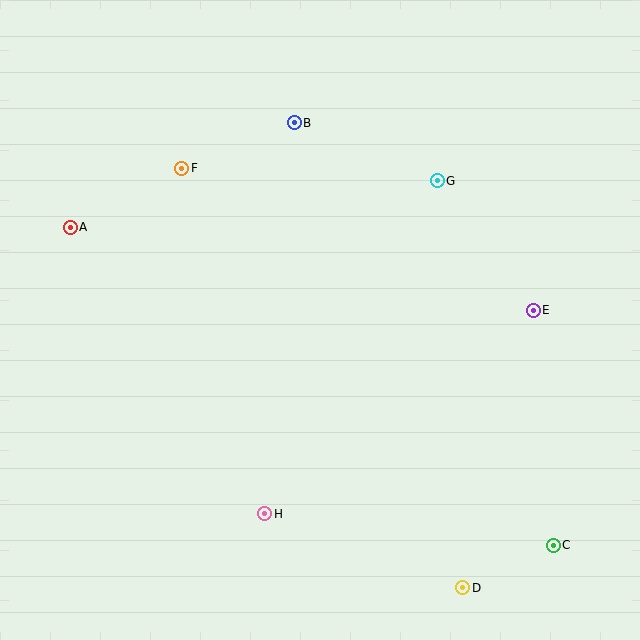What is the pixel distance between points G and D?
The distance between G and D is 408 pixels.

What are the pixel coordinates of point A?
Point A is at (70, 227).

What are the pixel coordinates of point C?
Point C is at (553, 545).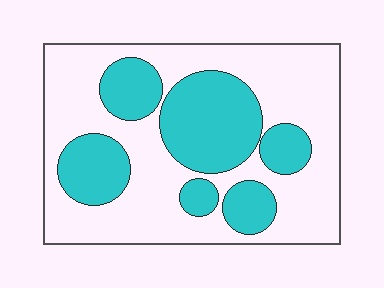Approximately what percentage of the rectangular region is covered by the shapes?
Approximately 35%.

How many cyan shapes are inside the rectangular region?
6.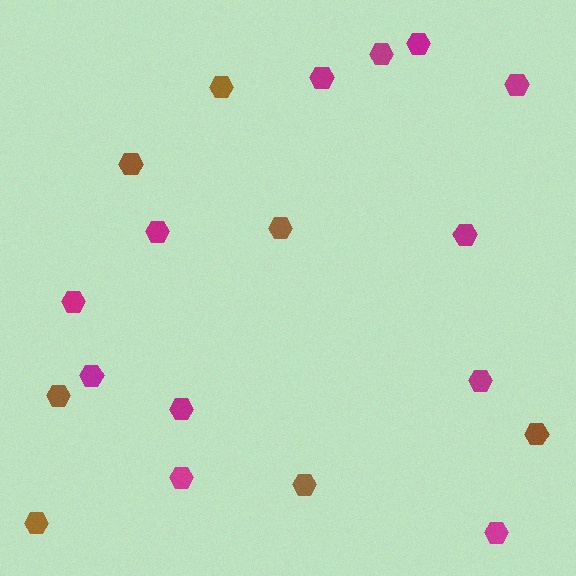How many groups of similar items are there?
There are 2 groups: one group of magenta hexagons (12) and one group of brown hexagons (7).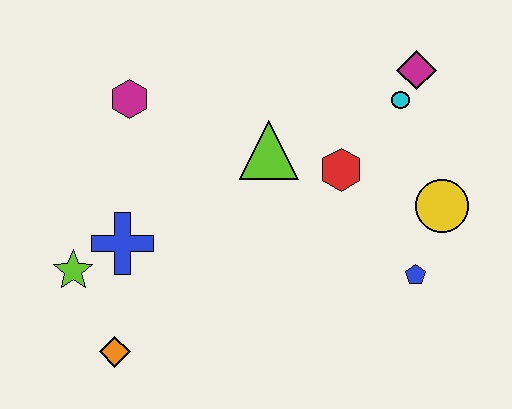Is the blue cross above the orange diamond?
Yes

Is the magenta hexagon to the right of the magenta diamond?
No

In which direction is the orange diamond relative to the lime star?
The orange diamond is below the lime star.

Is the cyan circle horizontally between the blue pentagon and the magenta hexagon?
Yes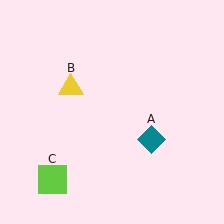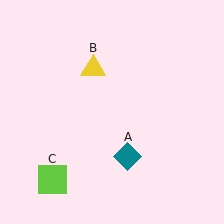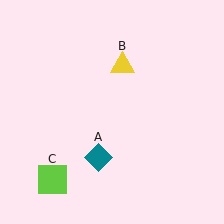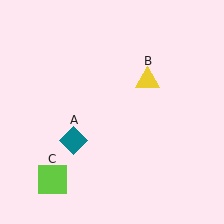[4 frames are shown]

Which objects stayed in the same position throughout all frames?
Lime square (object C) remained stationary.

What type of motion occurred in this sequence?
The teal diamond (object A), yellow triangle (object B) rotated clockwise around the center of the scene.